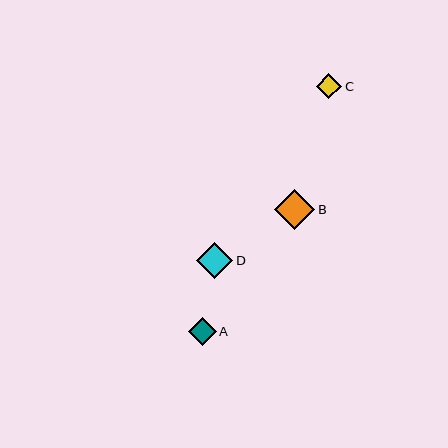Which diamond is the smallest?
Diamond C is the smallest with a size of approximately 26 pixels.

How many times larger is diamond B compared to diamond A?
Diamond B is approximately 1.4 times the size of diamond A.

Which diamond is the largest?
Diamond B is the largest with a size of approximately 40 pixels.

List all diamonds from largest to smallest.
From largest to smallest: B, D, A, C.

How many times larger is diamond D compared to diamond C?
Diamond D is approximately 1.4 times the size of diamond C.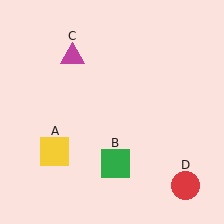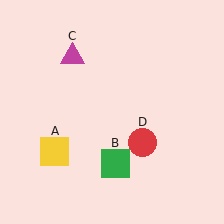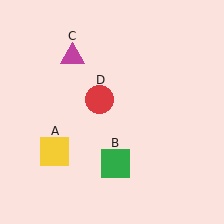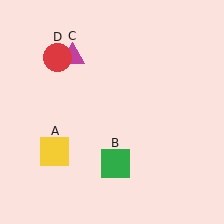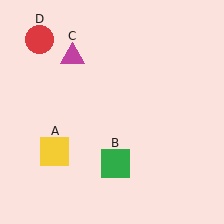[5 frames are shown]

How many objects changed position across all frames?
1 object changed position: red circle (object D).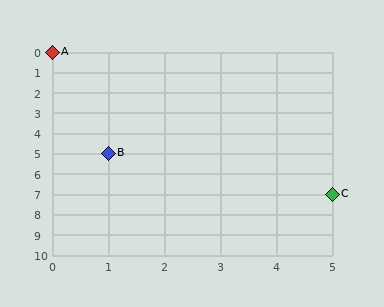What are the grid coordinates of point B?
Point B is at grid coordinates (1, 5).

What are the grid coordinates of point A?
Point A is at grid coordinates (0, 0).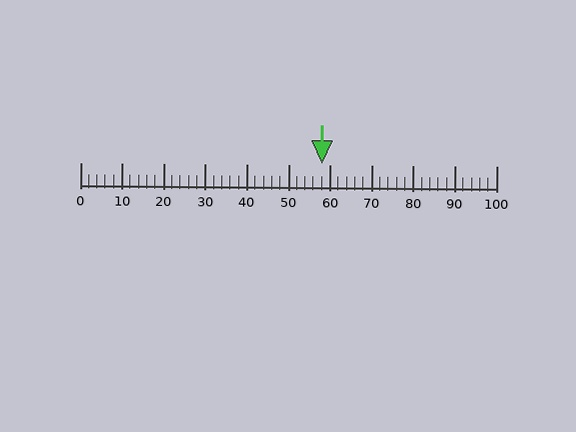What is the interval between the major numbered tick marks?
The major tick marks are spaced 10 units apart.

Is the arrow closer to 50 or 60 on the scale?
The arrow is closer to 60.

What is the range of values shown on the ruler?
The ruler shows values from 0 to 100.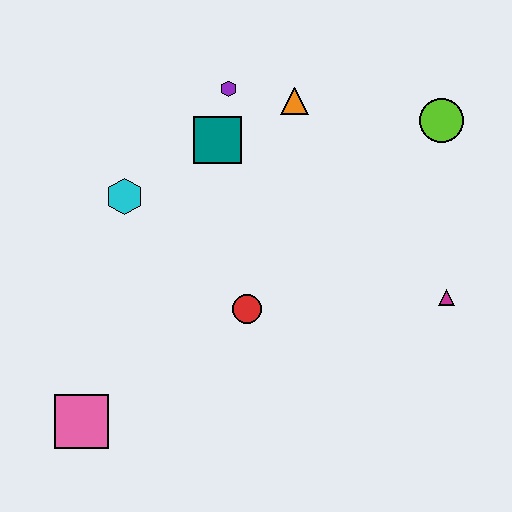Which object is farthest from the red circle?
The lime circle is farthest from the red circle.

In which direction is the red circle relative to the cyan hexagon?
The red circle is to the right of the cyan hexagon.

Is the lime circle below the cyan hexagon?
No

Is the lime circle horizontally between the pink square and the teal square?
No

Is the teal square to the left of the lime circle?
Yes